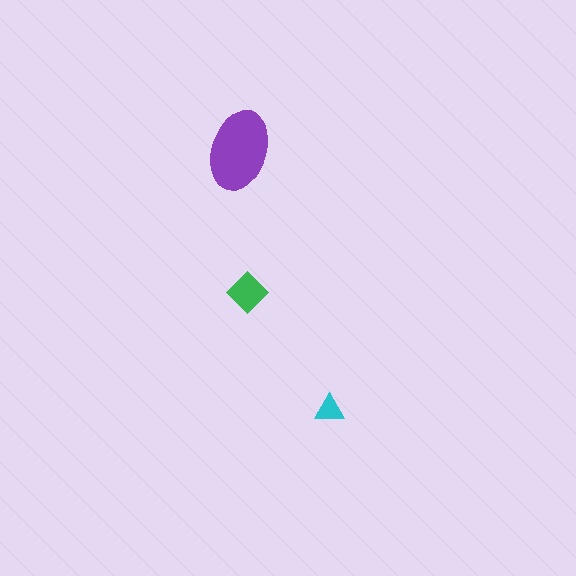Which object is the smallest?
The cyan triangle.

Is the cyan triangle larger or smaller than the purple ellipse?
Smaller.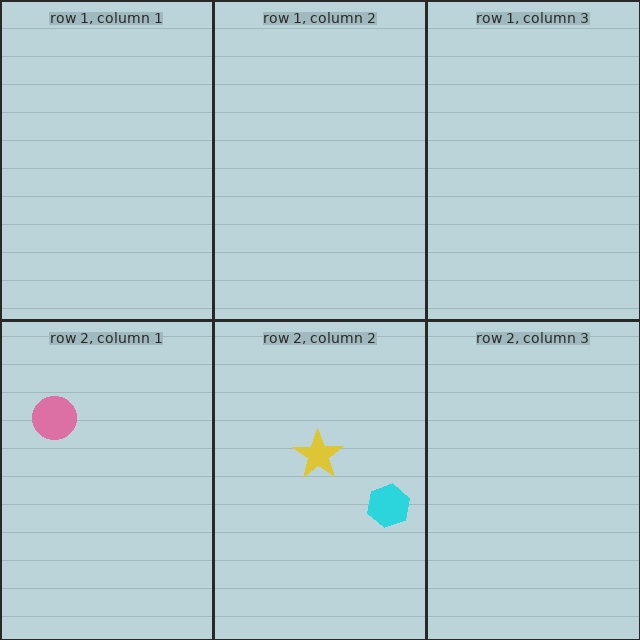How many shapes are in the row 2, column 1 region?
1.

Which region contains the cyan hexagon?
The row 2, column 2 region.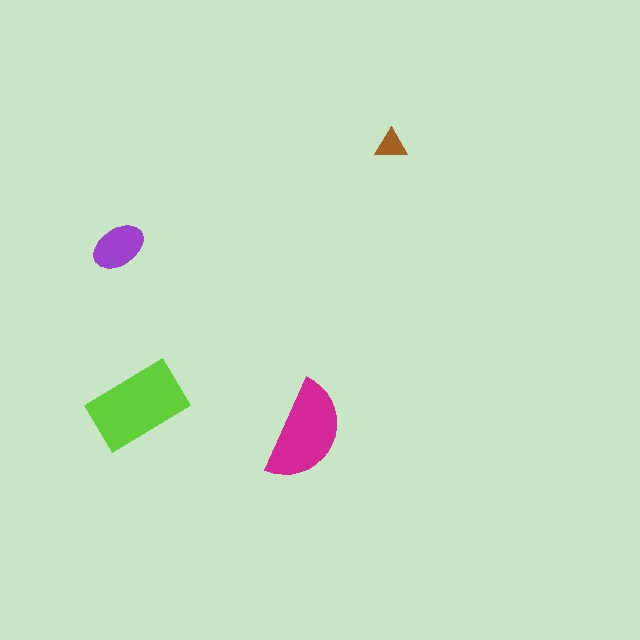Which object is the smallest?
The brown triangle.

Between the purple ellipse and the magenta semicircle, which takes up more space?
The magenta semicircle.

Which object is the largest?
The lime rectangle.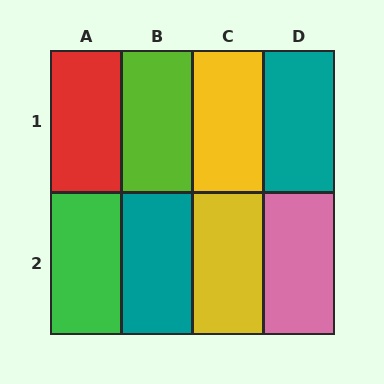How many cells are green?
1 cell is green.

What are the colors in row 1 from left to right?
Red, lime, yellow, teal.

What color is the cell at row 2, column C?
Yellow.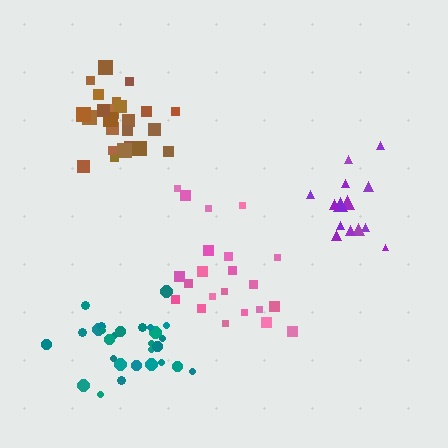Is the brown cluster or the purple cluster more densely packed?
Brown.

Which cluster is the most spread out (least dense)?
Pink.